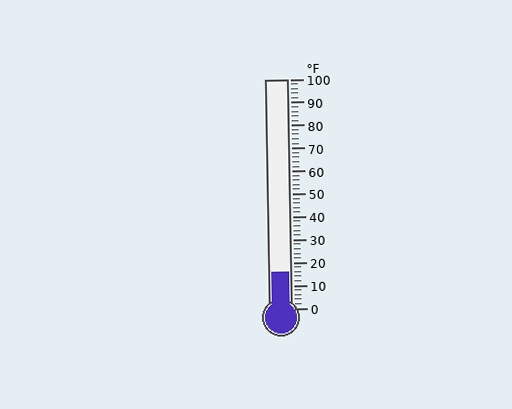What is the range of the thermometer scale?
The thermometer scale ranges from 0°F to 100°F.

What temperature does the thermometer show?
The thermometer shows approximately 16°F.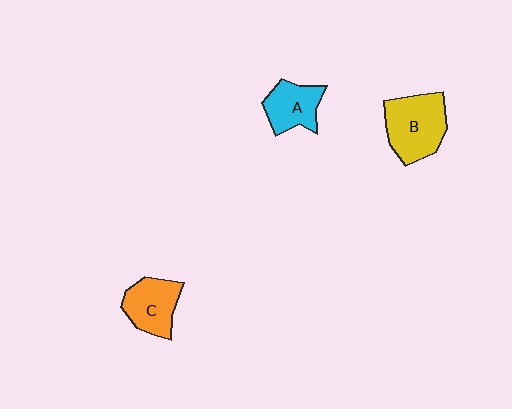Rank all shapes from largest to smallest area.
From largest to smallest: B (yellow), C (orange), A (cyan).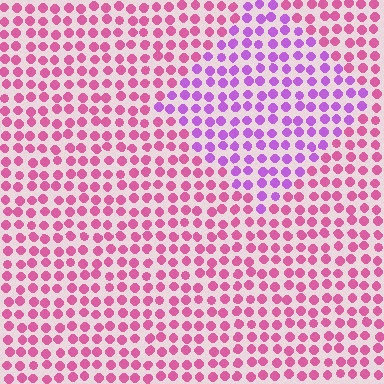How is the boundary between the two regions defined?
The boundary is defined purely by a slight shift in hue (about 41 degrees). Spacing, size, and orientation are identical on both sides.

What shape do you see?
I see a diamond.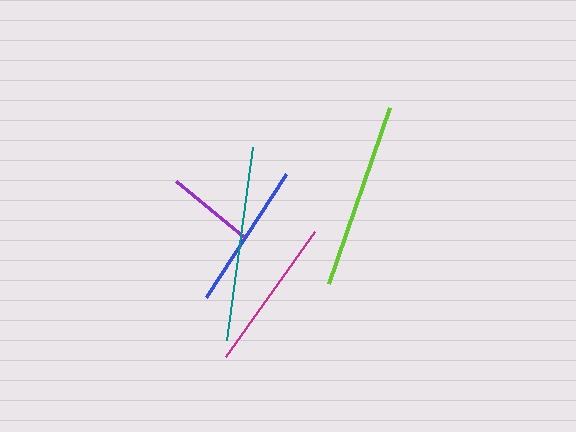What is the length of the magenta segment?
The magenta segment is approximately 154 pixels long.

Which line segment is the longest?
The teal line is the longest at approximately 195 pixels.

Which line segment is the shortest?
The purple line is the shortest at approximately 88 pixels.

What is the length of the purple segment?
The purple segment is approximately 88 pixels long.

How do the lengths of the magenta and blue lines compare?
The magenta and blue lines are approximately the same length.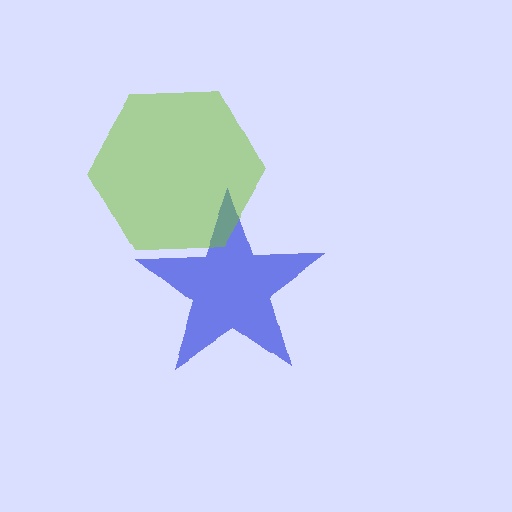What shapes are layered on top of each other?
The layered shapes are: a blue star, a lime hexagon.